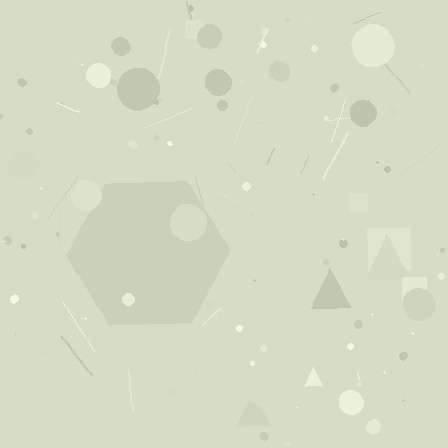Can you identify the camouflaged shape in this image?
The camouflaged shape is a hexagon.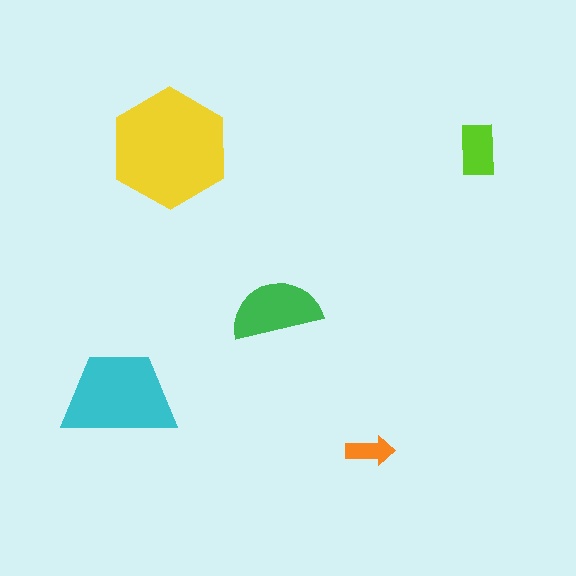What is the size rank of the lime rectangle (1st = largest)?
4th.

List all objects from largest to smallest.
The yellow hexagon, the cyan trapezoid, the green semicircle, the lime rectangle, the orange arrow.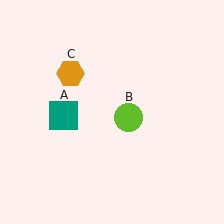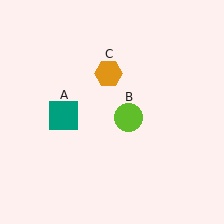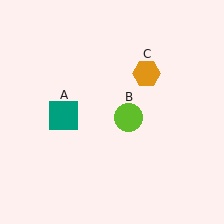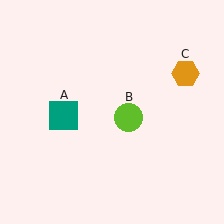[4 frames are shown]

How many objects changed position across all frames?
1 object changed position: orange hexagon (object C).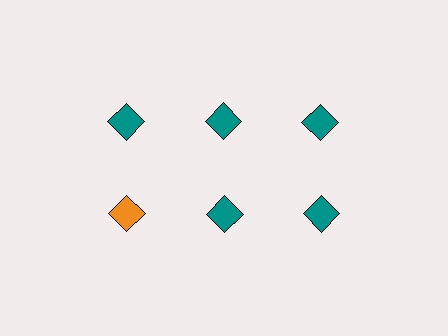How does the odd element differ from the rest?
It has a different color: orange instead of teal.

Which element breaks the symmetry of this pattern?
The orange diamond in the second row, leftmost column breaks the symmetry. All other shapes are teal diamonds.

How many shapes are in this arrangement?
There are 6 shapes arranged in a grid pattern.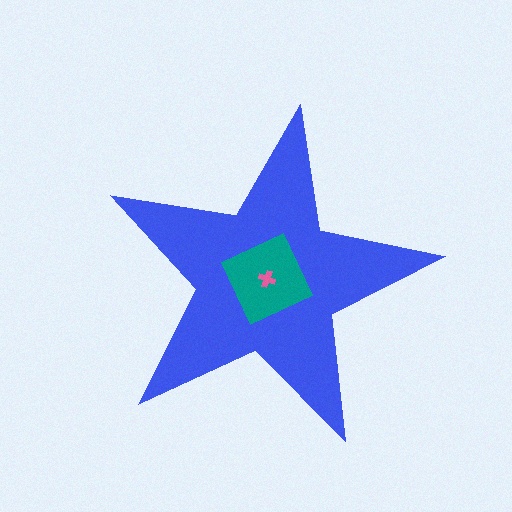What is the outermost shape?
The blue star.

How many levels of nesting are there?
3.